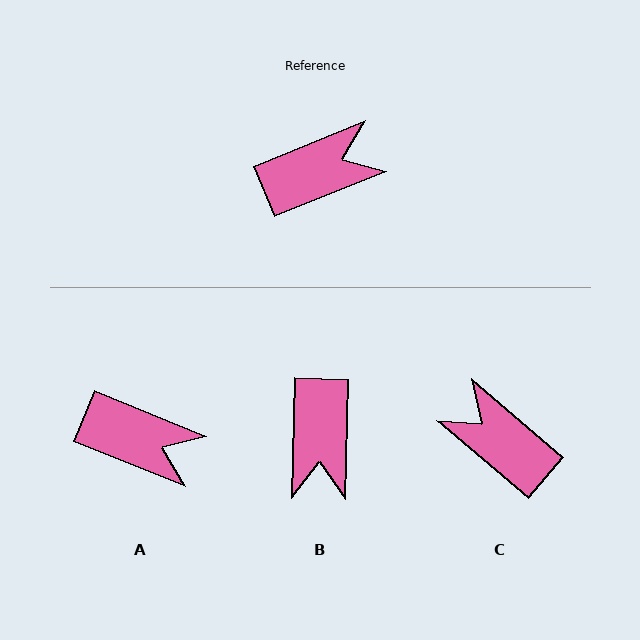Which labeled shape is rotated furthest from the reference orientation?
C, about 117 degrees away.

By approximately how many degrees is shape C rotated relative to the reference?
Approximately 117 degrees counter-clockwise.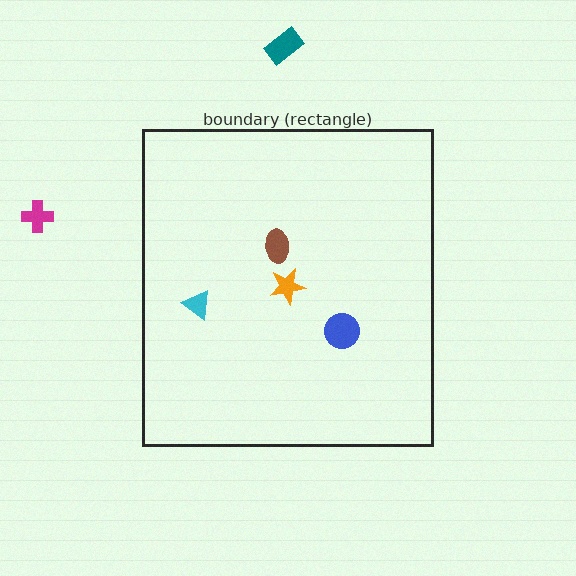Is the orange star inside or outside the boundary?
Inside.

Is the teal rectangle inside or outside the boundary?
Outside.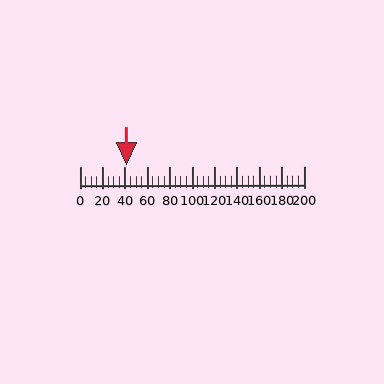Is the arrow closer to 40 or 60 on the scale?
The arrow is closer to 40.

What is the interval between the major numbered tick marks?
The major tick marks are spaced 20 units apart.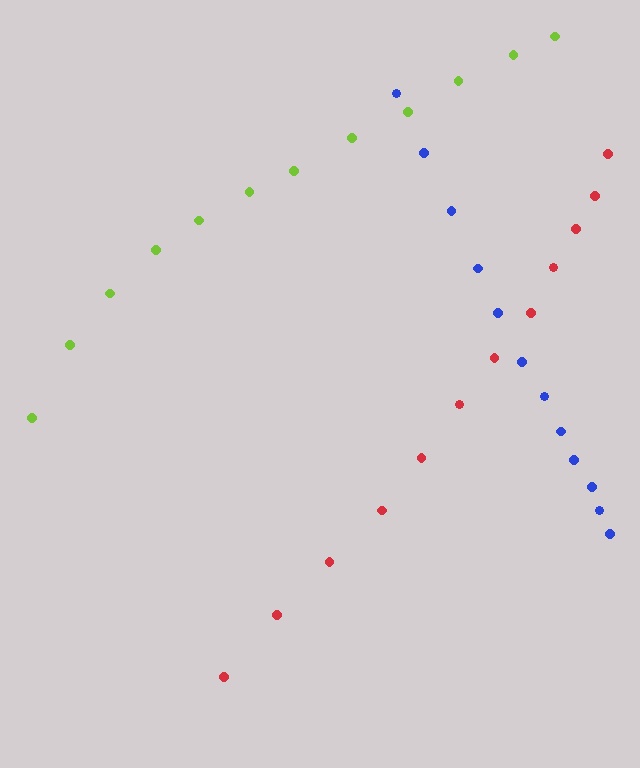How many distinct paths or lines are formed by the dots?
There are 3 distinct paths.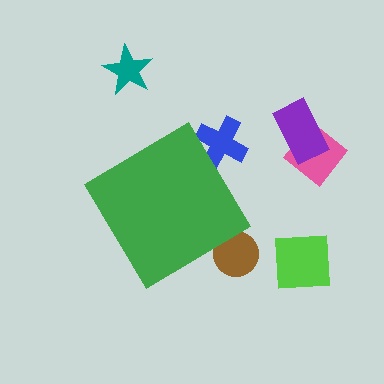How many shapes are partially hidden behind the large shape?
2 shapes are partially hidden.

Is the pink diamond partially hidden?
No, the pink diamond is fully visible.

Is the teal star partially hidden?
No, the teal star is fully visible.